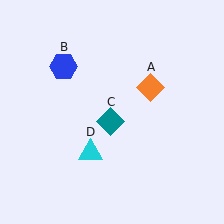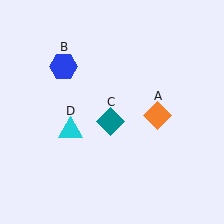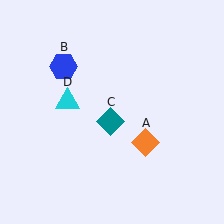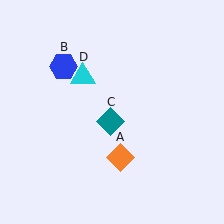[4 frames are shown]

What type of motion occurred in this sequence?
The orange diamond (object A), cyan triangle (object D) rotated clockwise around the center of the scene.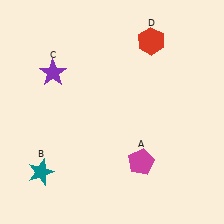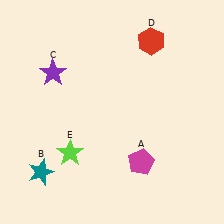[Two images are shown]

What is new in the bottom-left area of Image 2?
A lime star (E) was added in the bottom-left area of Image 2.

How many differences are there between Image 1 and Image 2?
There is 1 difference between the two images.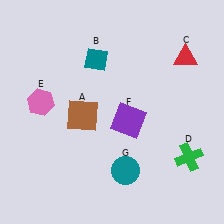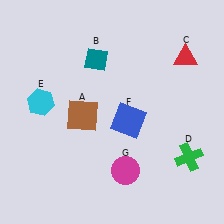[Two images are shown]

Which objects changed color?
E changed from pink to cyan. F changed from purple to blue. G changed from teal to magenta.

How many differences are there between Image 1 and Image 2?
There are 3 differences between the two images.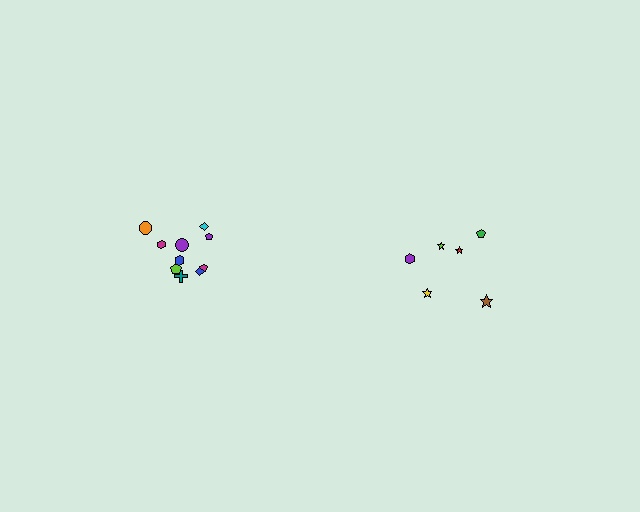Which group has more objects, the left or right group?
The left group.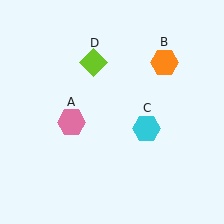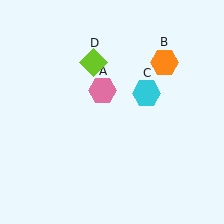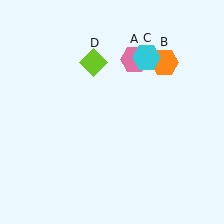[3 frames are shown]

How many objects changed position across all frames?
2 objects changed position: pink hexagon (object A), cyan hexagon (object C).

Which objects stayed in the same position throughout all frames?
Orange hexagon (object B) and lime diamond (object D) remained stationary.